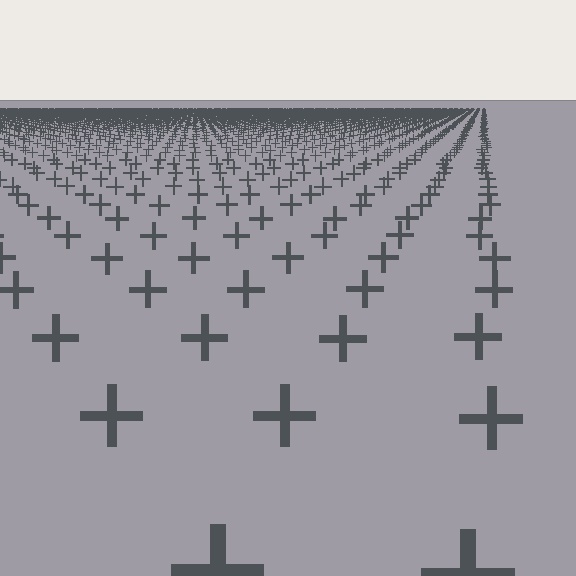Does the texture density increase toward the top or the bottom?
Density increases toward the top.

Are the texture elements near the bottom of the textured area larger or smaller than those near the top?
Larger. Near the bottom, elements are closer to the viewer and appear at a bigger on-screen size.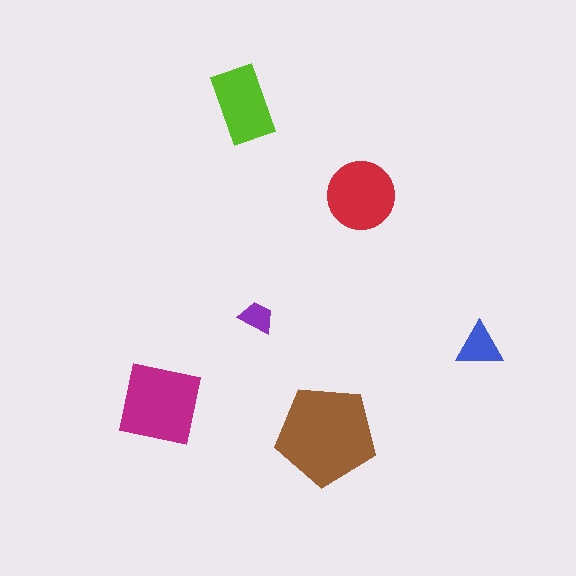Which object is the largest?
The brown pentagon.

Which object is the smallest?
The purple trapezoid.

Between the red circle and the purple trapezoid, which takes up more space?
The red circle.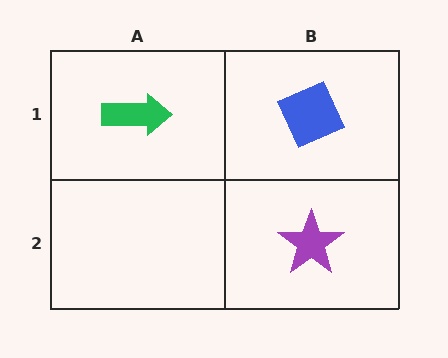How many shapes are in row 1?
2 shapes.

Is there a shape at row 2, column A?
No, that cell is empty.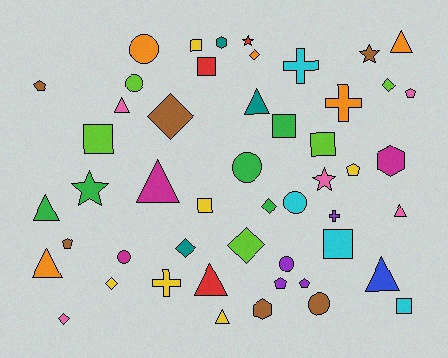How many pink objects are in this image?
There are 5 pink objects.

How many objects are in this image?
There are 50 objects.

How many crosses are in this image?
There are 4 crosses.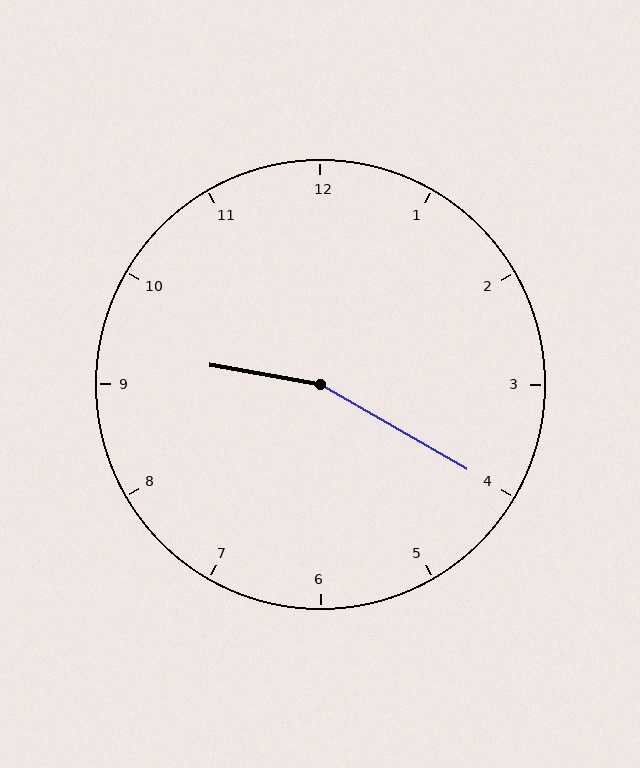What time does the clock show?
9:20.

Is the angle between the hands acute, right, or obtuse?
It is obtuse.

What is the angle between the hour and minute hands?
Approximately 160 degrees.